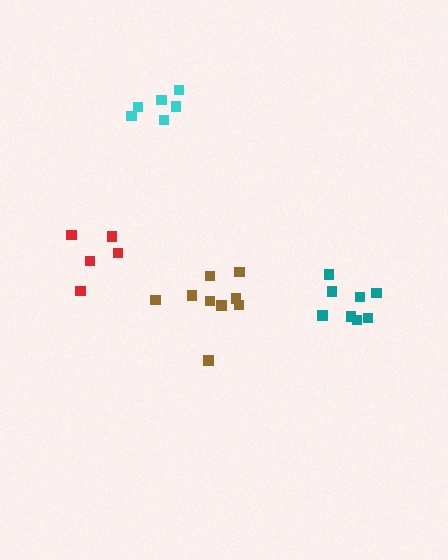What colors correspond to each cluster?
The clusters are colored: cyan, brown, red, teal.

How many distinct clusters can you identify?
There are 4 distinct clusters.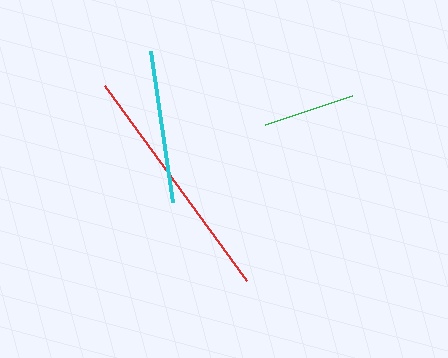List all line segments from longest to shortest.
From longest to shortest: red, cyan, green.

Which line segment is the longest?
The red line is the longest at approximately 241 pixels.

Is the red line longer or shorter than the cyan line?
The red line is longer than the cyan line.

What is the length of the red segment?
The red segment is approximately 241 pixels long.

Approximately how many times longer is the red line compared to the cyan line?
The red line is approximately 1.6 times the length of the cyan line.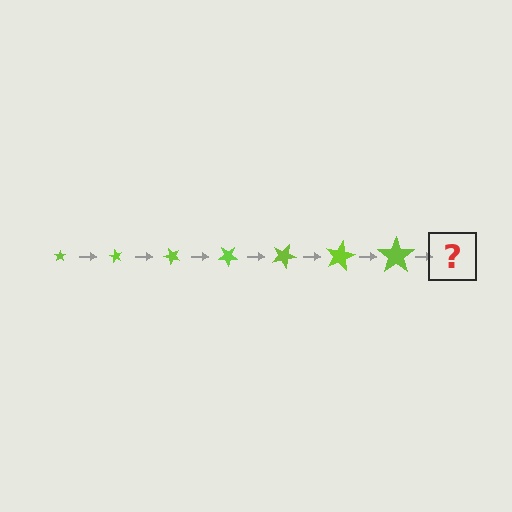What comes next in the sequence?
The next element should be a star, larger than the previous one and rotated 420 degrees from the start.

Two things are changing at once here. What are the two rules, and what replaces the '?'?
The two rules are that the star grows larger each step and it rotates 60 degrees each step. The '?' should be a star, larger than the previous one and rotated 420 degrees from the start.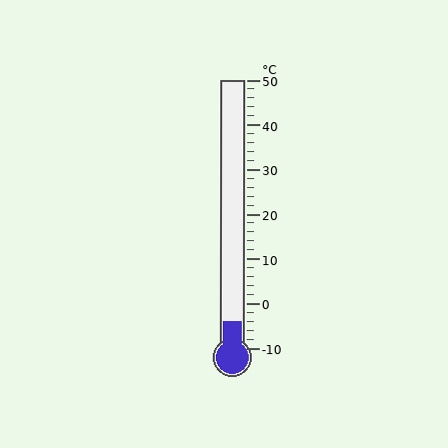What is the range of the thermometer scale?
The thermometer scale ranges from -10°C to 50°C.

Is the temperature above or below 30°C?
The temperature is below 30°C.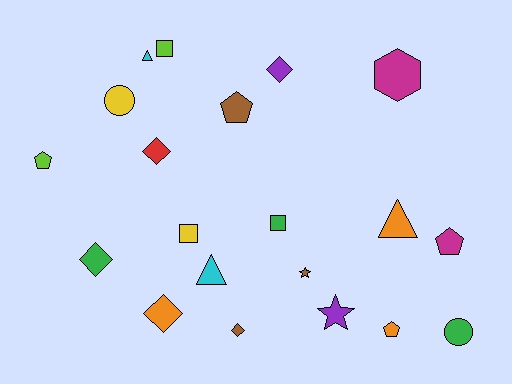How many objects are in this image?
There are 20 objects.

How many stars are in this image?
There are 2 stars.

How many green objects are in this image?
There are 3 green objects.